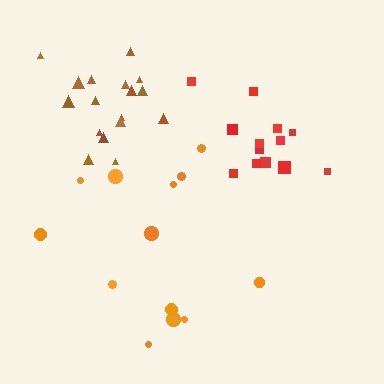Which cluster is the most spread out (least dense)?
Orange.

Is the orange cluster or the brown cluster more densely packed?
Brown.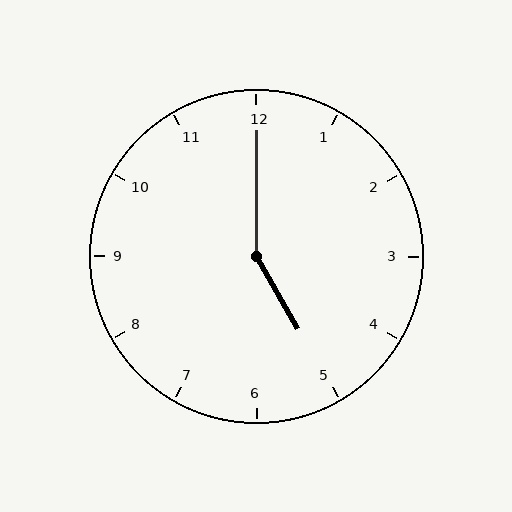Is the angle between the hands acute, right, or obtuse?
It is obtuse.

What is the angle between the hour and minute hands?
Approximately 150 degrees.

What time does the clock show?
5:00.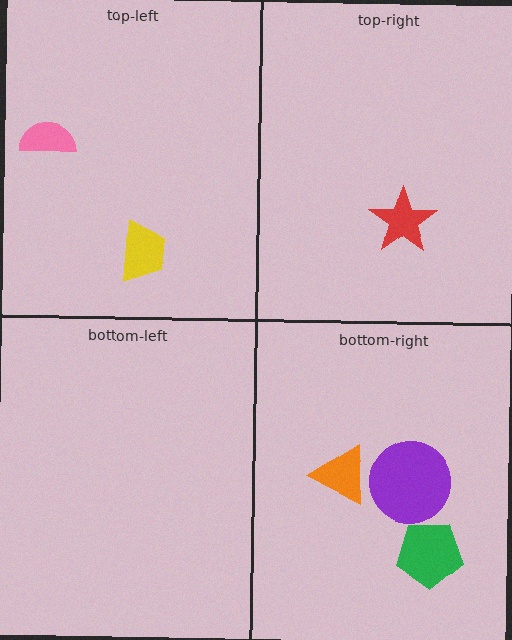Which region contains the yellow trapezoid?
The top-left region.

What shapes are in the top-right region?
The red star.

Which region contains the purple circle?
The bottom-right region.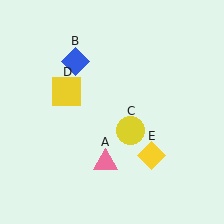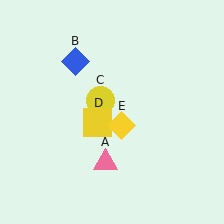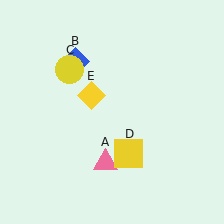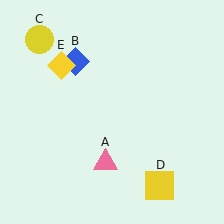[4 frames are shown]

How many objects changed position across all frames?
3 objects changed position: yellow circle (object C), yellow square (object D), yellow diamond (object E).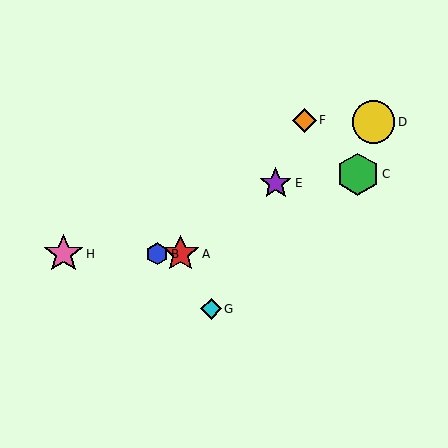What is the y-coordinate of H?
Object H is at y≈254.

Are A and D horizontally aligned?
No, A is at y≈254 and D is at y≈122.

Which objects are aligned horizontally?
Objects A, B, H are aligned horizontally.